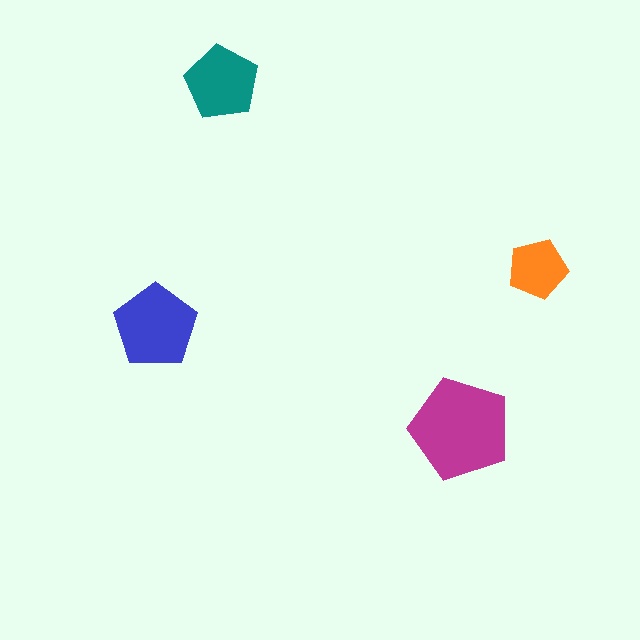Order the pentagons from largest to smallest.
the magenta one, the blue one, the teal one, the orange one.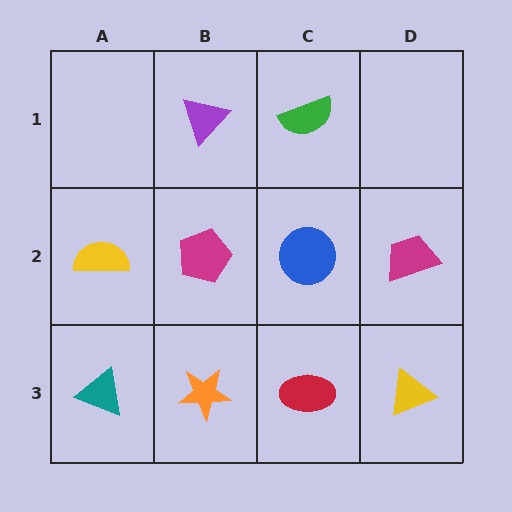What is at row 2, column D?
A magenta trapezoid.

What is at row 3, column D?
A yellow triangle.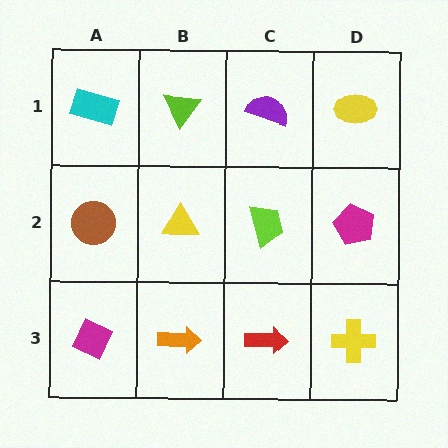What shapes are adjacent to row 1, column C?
A lime trapezoid (row 2, column C), a lime triangle (row 1, column B), a yellow ellipse (row 1, column D).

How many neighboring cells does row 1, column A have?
2.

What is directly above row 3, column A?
A brown circle.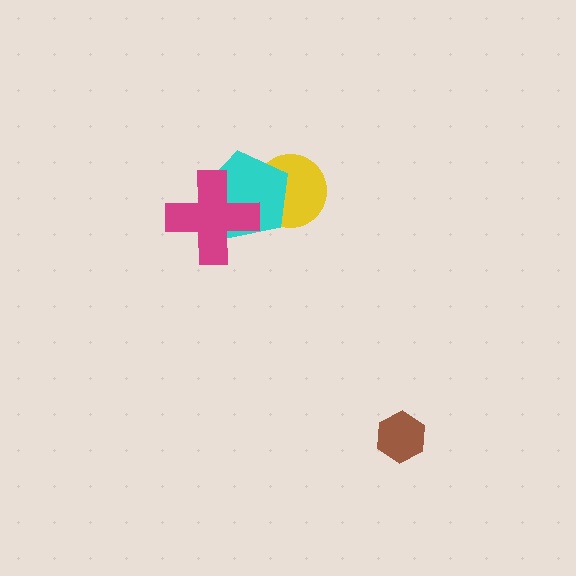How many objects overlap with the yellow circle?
1 object overlaps with the yellow circle.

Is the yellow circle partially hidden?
Yes, it is partially covered by another shape.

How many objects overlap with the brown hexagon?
0 objects overlap with the brown hexagon.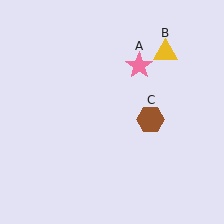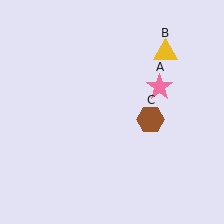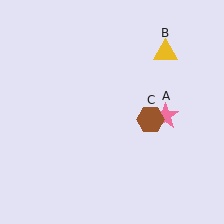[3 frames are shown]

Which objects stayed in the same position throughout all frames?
Yellow triangle (object B) and brown hexagon (object C) remained stationary.